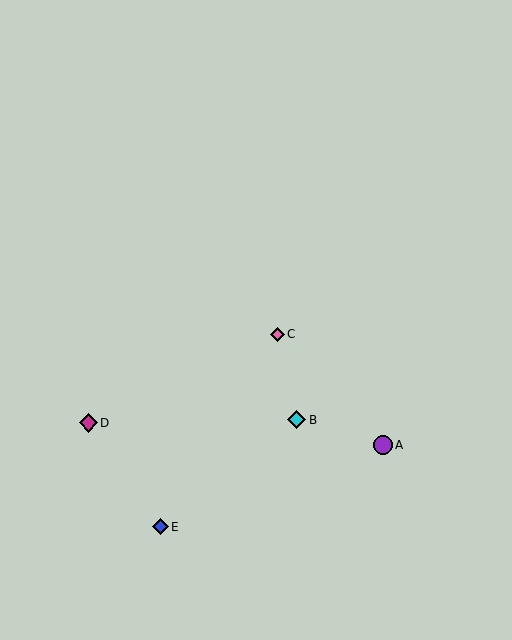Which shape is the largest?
The purple circle (labeled A) is the largest.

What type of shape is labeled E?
Shape E is a blue diamond.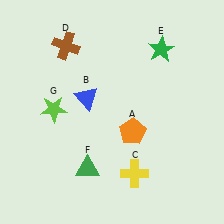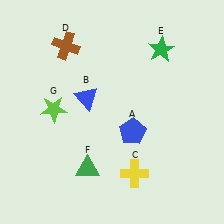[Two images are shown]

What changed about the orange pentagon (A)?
In Image 1, A is orange. In Image 2, it changed to blue.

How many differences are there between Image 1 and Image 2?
There is 1 difference between the two images.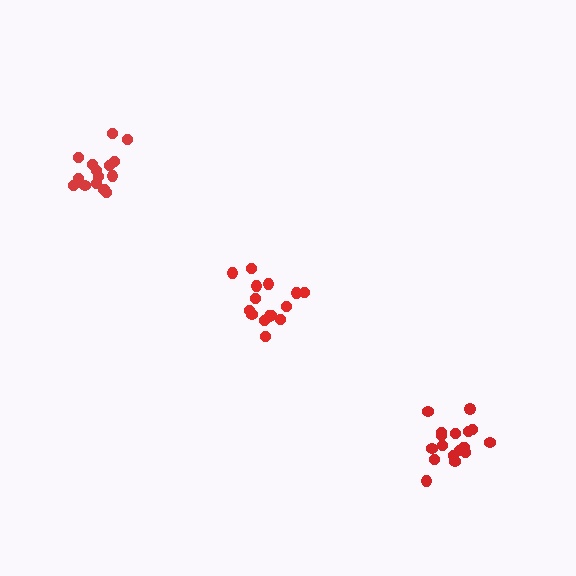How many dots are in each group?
Group 1: 15 dots, Group 2: 18 dots, Group 3: 16 dots (49 total).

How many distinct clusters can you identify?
There are 3 distinct clusters.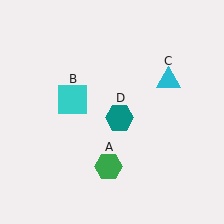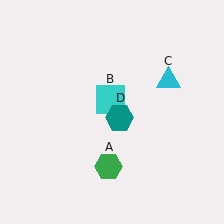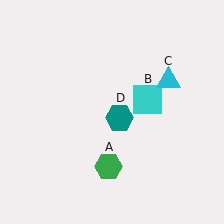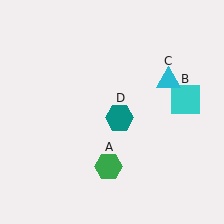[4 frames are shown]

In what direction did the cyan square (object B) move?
The cyan square (object B) moved right.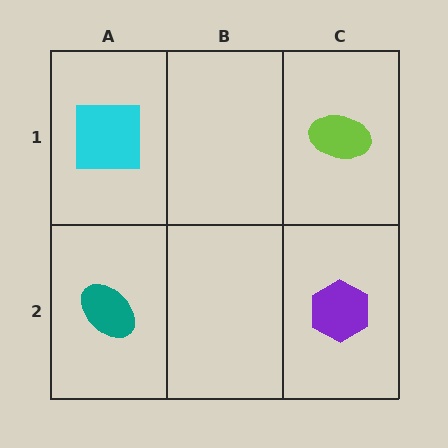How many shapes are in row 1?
2 shapes.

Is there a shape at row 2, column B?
No, that cell is empty.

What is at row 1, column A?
A cyan square.